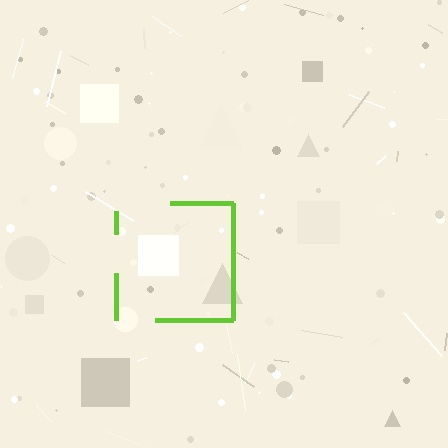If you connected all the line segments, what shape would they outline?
They would outline a square.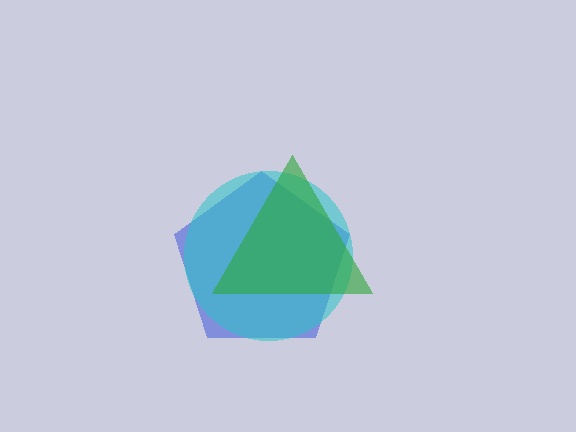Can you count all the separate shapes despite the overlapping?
Yes, there are 3 separate shapes.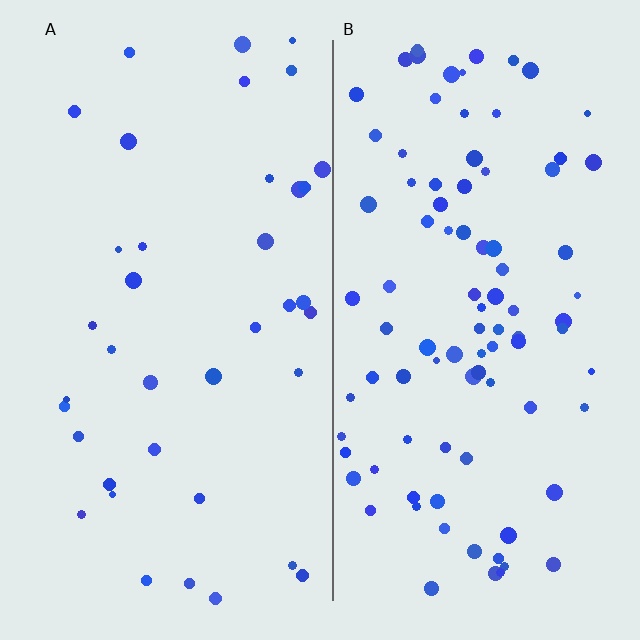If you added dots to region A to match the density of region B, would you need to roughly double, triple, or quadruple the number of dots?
Approximately double.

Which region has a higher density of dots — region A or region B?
B (the right).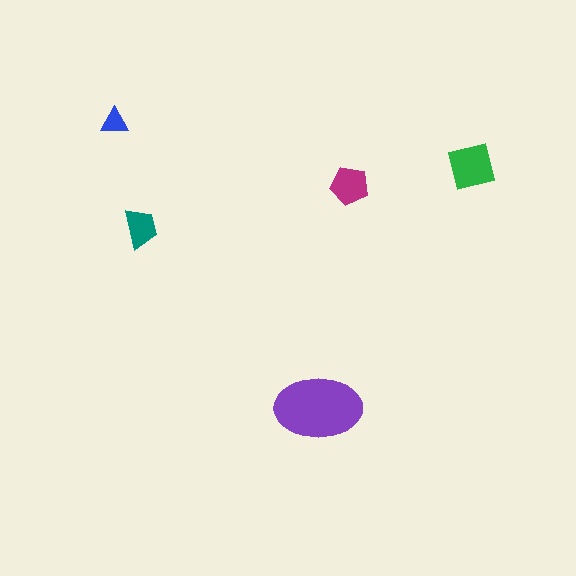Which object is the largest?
The purple ellipse.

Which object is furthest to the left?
The blue triangle is leftmost.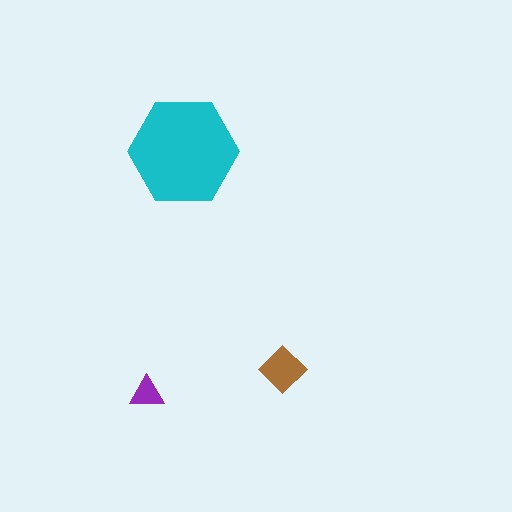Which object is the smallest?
The purple triangle.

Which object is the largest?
The cyan hexagon.